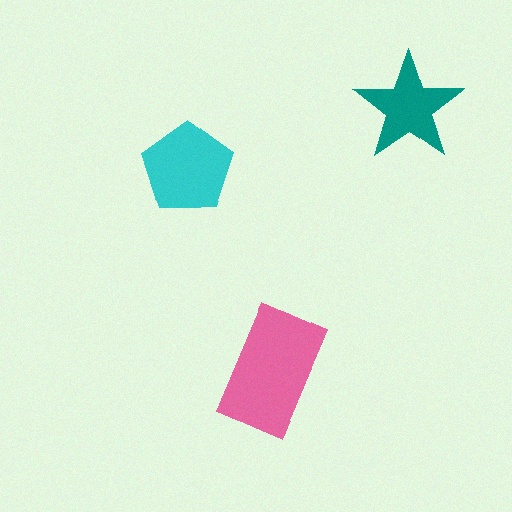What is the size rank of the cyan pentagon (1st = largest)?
2nd.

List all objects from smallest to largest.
The teal star, the cyan pentagon, the pink rectangle.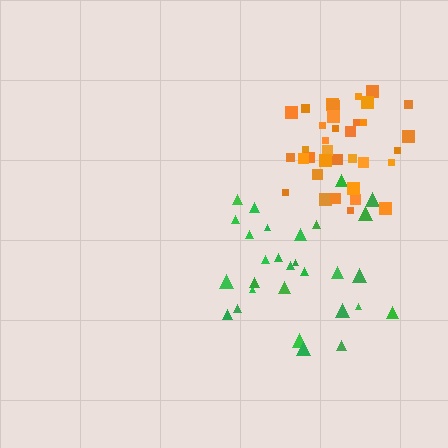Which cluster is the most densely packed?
Orange.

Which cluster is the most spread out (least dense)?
Green.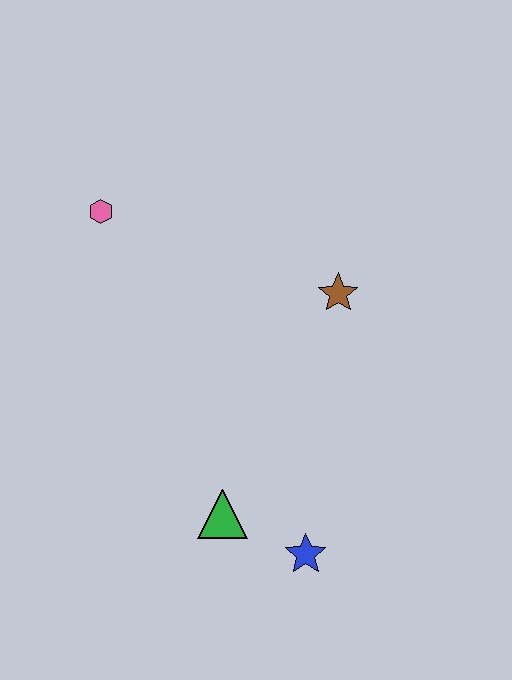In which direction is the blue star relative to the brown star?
The blue star is below the brown star.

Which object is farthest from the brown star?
The blue star is farthest from the brown star.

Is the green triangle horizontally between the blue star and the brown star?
No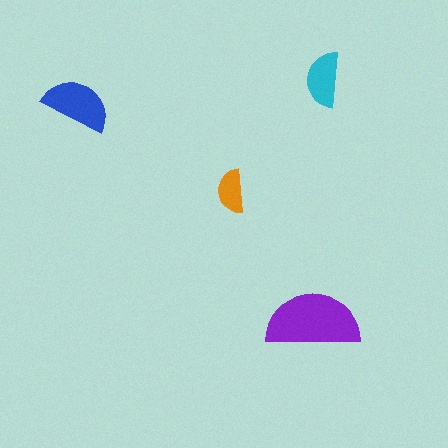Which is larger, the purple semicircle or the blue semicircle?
The purple one.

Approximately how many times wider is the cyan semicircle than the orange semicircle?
About 1.5 times wider.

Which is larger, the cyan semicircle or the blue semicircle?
The blue one.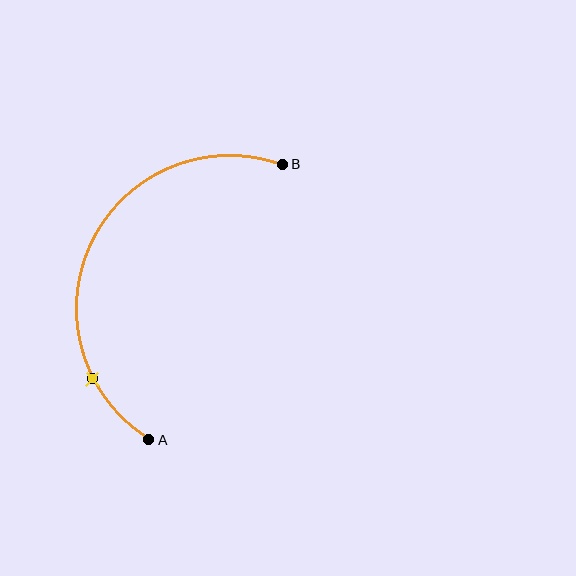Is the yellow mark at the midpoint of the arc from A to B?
No. The yellow mark lies on the arc but is closer to endpoint A. The arc midpoint would be at the point on the curve equidistant along the arc from both A and B.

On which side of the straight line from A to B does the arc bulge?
The arc bulges to the left of the straight line connecting A and B.